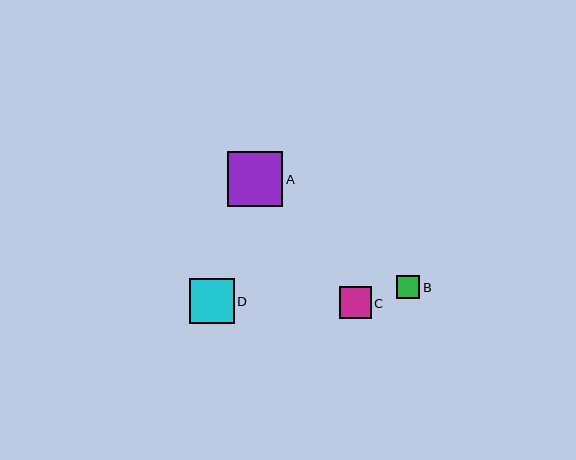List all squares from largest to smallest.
From largest to smallest: A, D, C, B.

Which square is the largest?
Square A is the largest with a size of approximately 55 pixels.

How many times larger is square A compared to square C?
Square A is approximately 1.7 times the size of square C.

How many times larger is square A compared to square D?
Square A is approximately 1.2 times the size of square D.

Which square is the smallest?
Square B is the smallest with a size of approximately 23 pixels.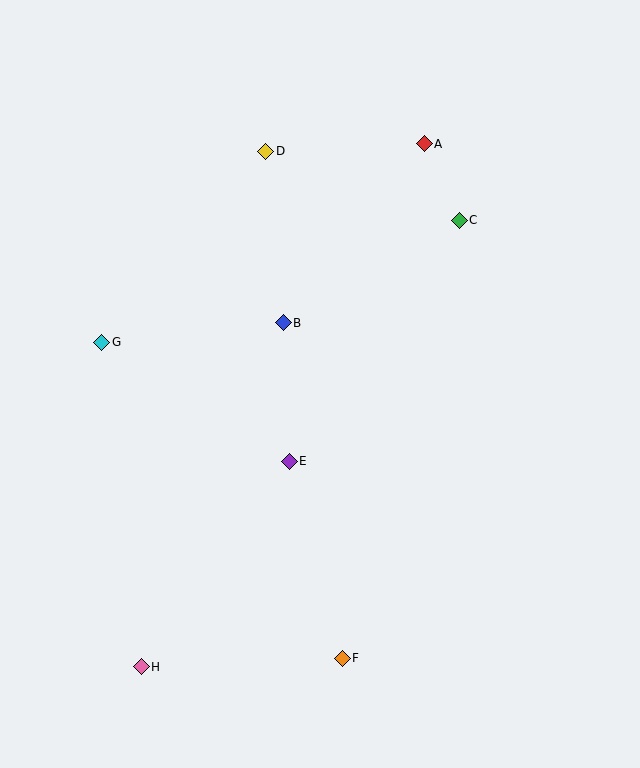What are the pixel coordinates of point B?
Point B is at (283, 323).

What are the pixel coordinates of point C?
Point C is at (459, 220).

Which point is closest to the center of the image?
Point B at (283, 323) is closest to the center.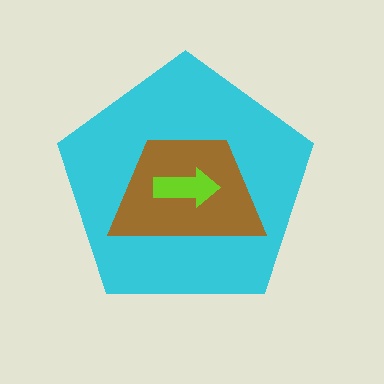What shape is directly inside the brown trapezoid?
The lime arrow.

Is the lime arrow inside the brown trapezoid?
Yes.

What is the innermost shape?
The lime arrow.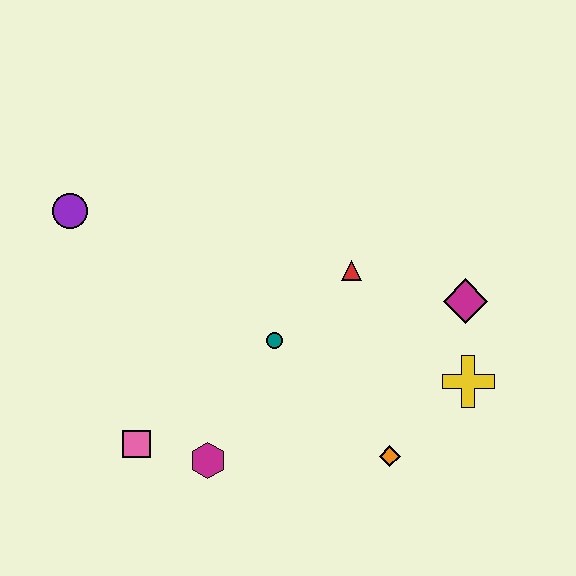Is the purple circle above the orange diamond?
Yes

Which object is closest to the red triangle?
The teal circle is closest to the red triangle.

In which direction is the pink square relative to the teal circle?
The pink square is to the left of the teal circle.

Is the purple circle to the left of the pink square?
Yes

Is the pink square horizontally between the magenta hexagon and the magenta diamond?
No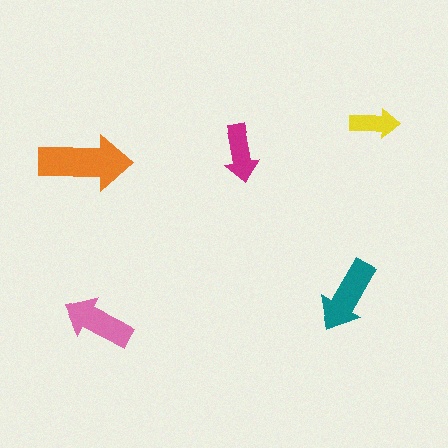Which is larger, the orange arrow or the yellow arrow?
The orange one.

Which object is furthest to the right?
The yellow arrow is rightmost.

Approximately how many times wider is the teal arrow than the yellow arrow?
About 1.5 times wider.